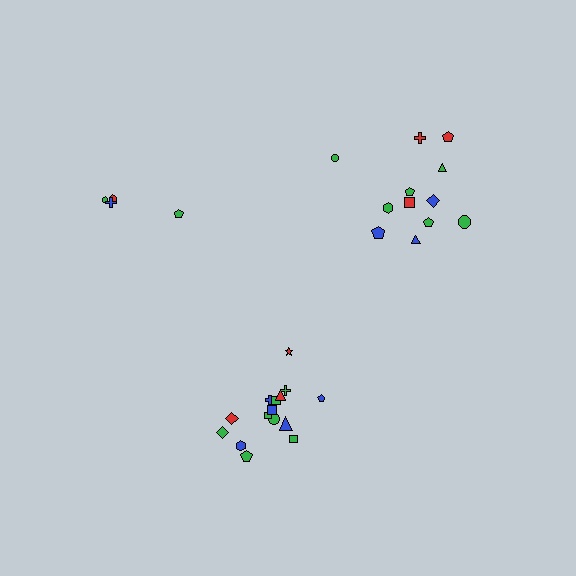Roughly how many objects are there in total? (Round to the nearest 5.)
Roughly 30 objects in total.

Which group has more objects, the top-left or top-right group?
The top-right group.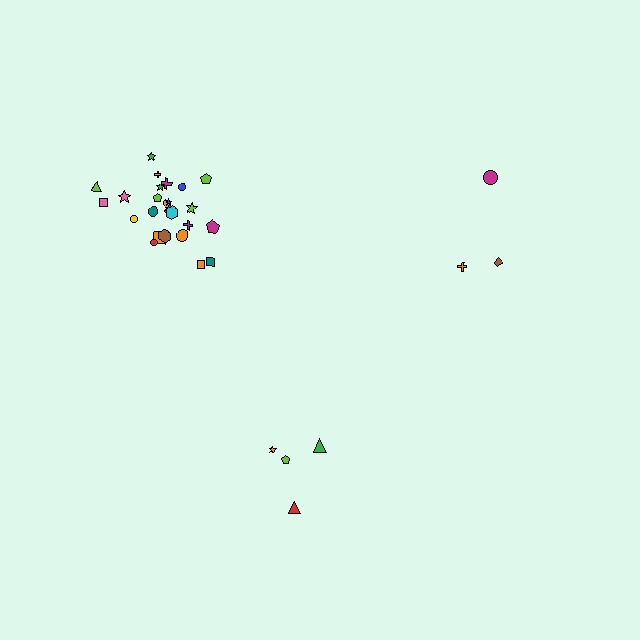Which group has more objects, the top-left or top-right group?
The top-left group.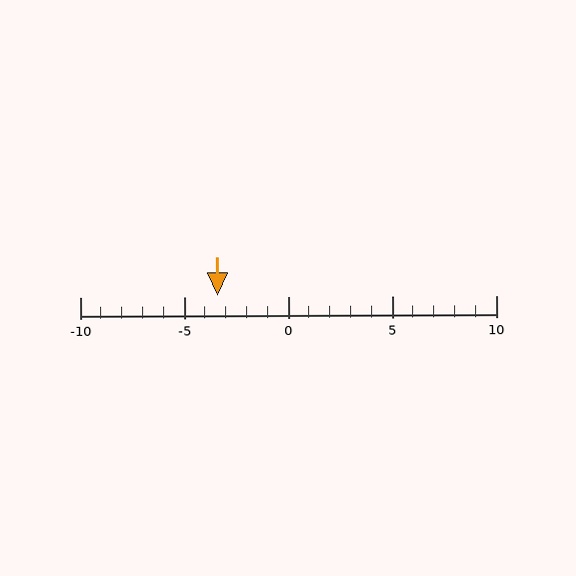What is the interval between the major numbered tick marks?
The major tick marks are spaced 5 units apart.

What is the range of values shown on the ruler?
The ruler shows values from -10 to 10.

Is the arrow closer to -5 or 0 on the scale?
The arrow is closer to -5.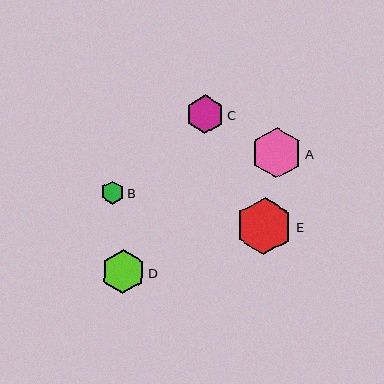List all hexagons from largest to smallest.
From largest to smallest: E, A, D, C, B.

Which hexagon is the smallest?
Hexagon B is the smallest with a size of approximately 23 pixels.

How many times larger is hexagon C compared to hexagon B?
Hexagon C is approximately 1.7 times the size of hexagon B.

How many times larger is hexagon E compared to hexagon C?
Hexagon E is approximately 1.5 times the size of hexagon C.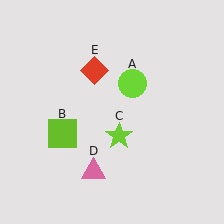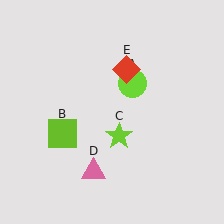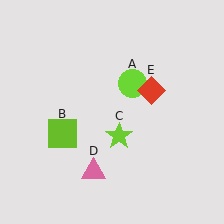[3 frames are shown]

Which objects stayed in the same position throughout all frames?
Lime circle (object A) and lime square (object B) and lime star (object C) and pink triangle (object D) remained stationary.